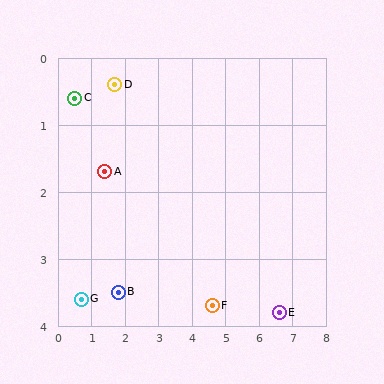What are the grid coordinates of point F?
Point F is at approximately (4.6, 3.7).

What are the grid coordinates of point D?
Point D is at approximately (1.7, 0.4).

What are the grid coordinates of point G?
Point G is at approximately (0.7, 3.6).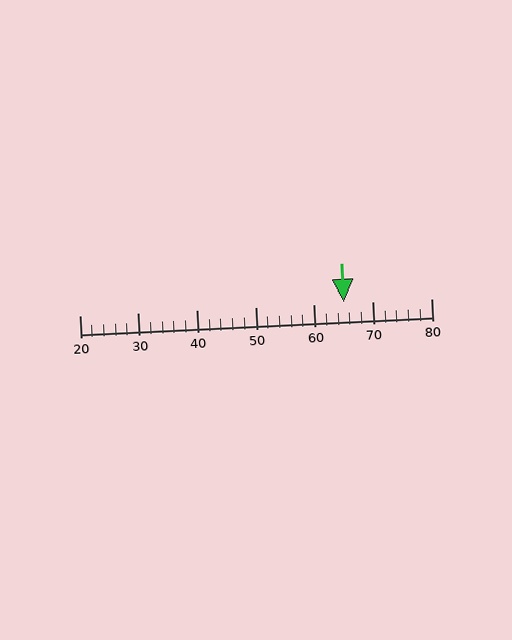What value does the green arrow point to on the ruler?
The green arrow points to approximately 65.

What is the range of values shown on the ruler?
The ruler shows values from 20 to 80.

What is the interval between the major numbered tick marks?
The major tick marks are spaced 10 units apart.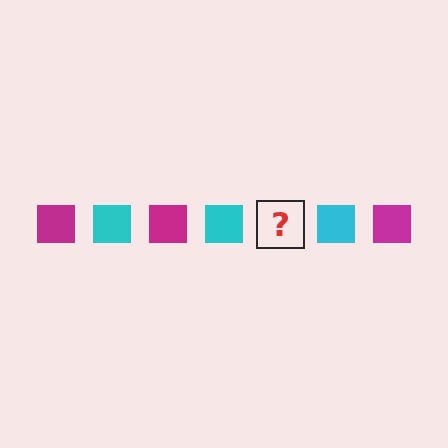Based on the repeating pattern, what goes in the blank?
The blank should be a magenta square.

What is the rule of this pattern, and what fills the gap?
The rule is that the pattern cycles through magenta, cyan squares. The gap should be filled with a magenta square.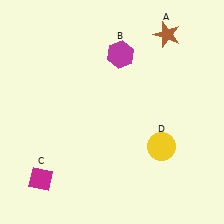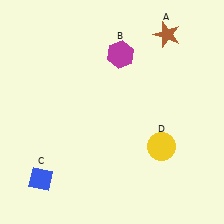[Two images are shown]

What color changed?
The diamond (C) changed from magenta in Image 1 to blue in Image 2.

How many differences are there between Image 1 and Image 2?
There is 1 difference between the two images.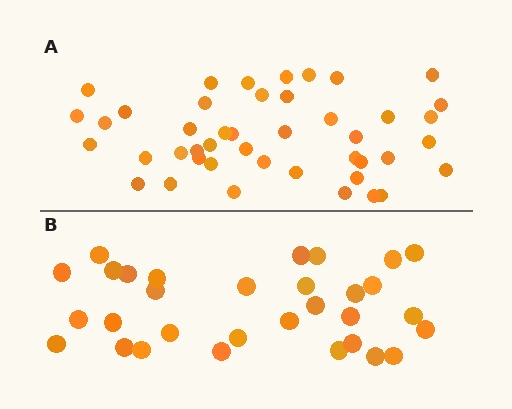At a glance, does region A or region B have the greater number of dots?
Region A (the top region) has more dots.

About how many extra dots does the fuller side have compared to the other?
Region A has approximately 15 more dots than region B.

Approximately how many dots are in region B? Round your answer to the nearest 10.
About 30 dots. (The exact count is 31, which rounds to 30.)